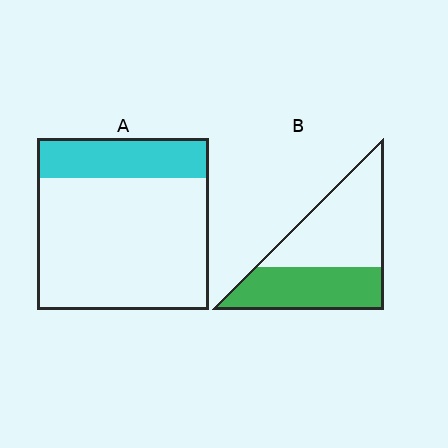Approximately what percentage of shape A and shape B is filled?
A is approximately 25% and B is approximately 45%.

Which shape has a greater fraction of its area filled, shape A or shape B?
Shape B.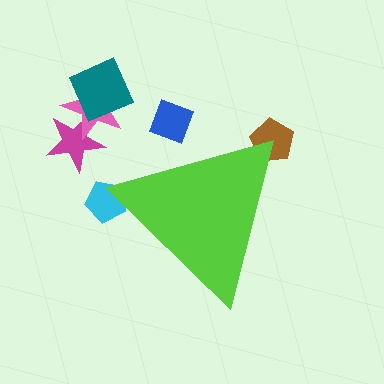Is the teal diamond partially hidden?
No, the teal diamond is fully visible.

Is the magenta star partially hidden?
No, the magenta star is fully visible.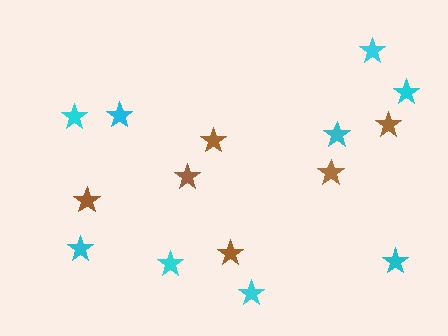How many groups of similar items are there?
There are 2 groups: one group of brown stars (6) and one group of cyan stars (9).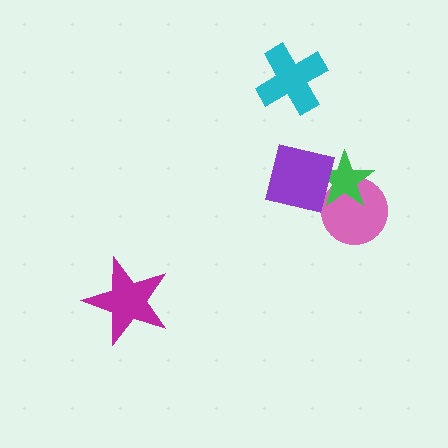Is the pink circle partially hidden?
Yes, it is partially covered by another shape.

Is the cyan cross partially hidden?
No, no other shape covers it.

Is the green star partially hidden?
Yes, it is partially covered by another shape.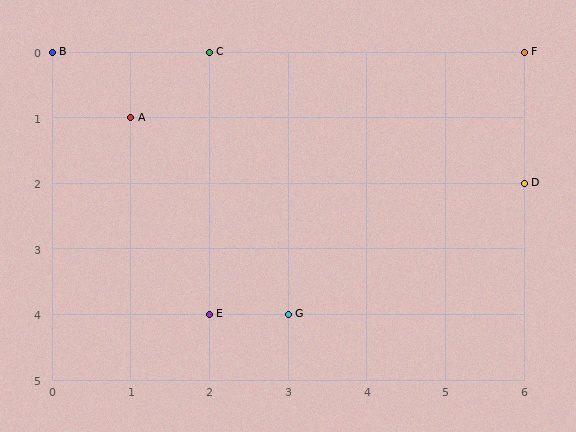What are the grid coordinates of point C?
Point C is at grid coordinates (2, 0).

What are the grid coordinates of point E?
Point E is at grid coordinates (2, 4).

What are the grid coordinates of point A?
Point A is at grid coordinates (1, 1).